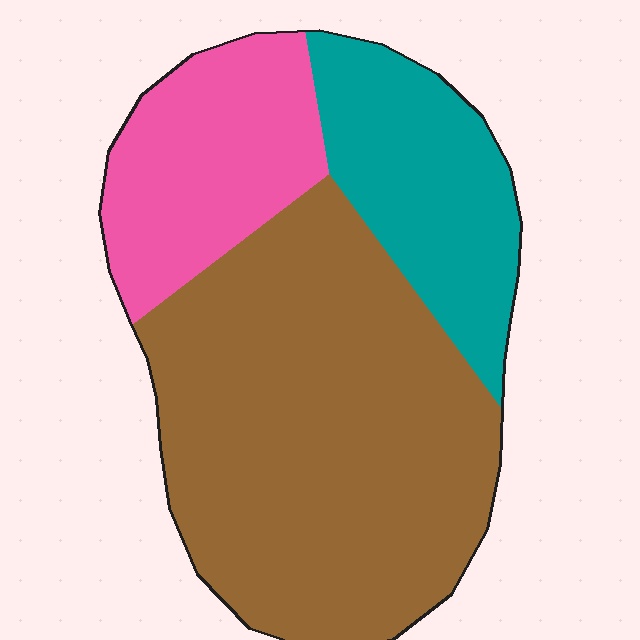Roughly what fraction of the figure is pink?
Pink takes up between a sixth and a third of the figure.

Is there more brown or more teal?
Brown.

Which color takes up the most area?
Brown, at roughly 60%.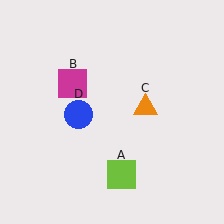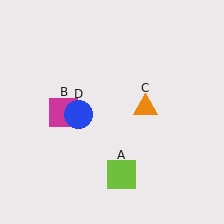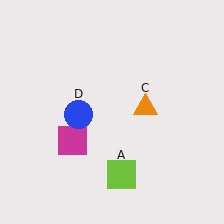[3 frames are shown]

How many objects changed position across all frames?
1 object changed position: magenta square (object B).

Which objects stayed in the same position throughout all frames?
Lime square (object A) and orange triangle (object C) and blue circle (object D) remained stationary.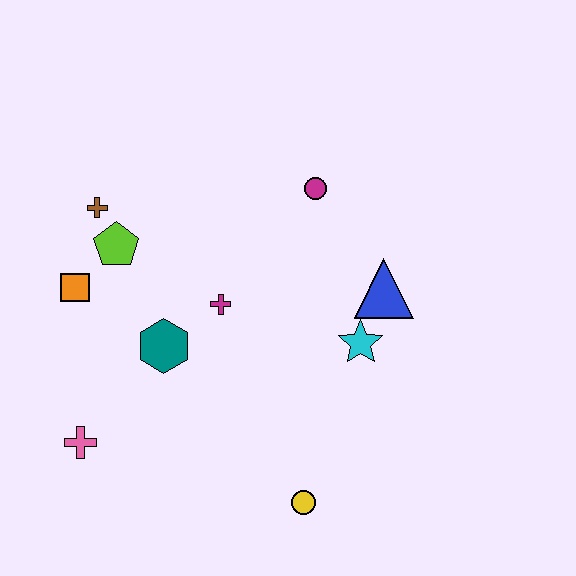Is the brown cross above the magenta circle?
No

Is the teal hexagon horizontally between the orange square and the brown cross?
No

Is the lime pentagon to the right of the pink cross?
Yes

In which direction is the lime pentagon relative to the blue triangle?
The lime pentagon is to the left of the blue triangle.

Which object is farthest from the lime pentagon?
The yellow circle is farthest from the lime pentagon.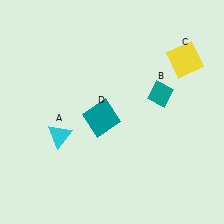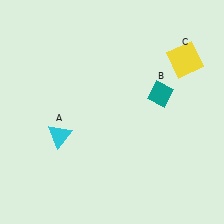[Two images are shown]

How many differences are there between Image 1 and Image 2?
There is 1 difference between the two images.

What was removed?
The teal square (D) was removed in Image 2.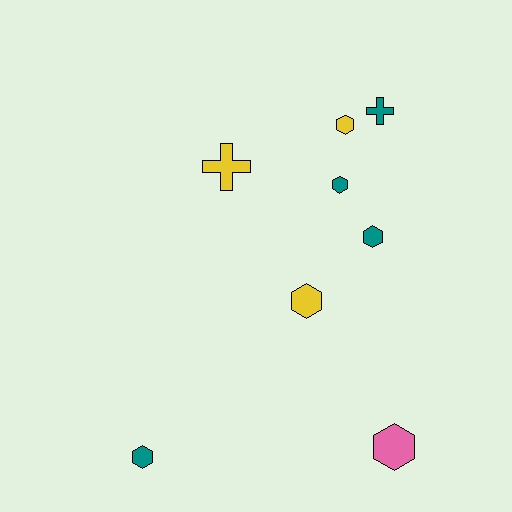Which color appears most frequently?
Teal, with 4 objects.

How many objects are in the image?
There are 8 objects.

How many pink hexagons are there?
There is 1 pink hexagon.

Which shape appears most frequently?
Hexagon, with 6 objects.